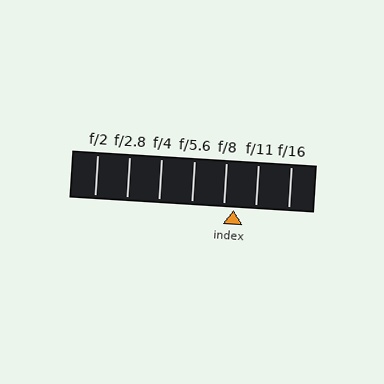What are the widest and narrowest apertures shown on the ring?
The widest aperture shown is f/2 and the narrowest is f/16.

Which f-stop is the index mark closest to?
The index mark is closest to f/8.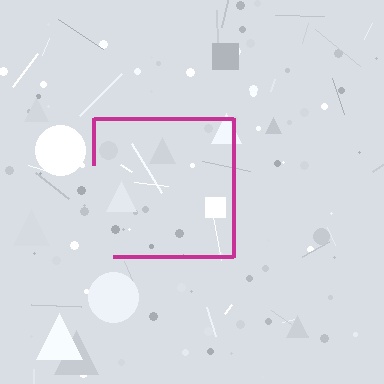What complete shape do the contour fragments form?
The contour fragments form a square.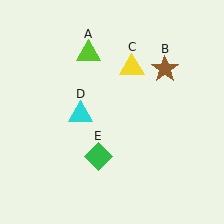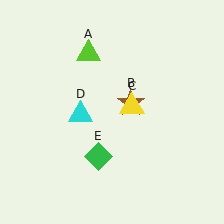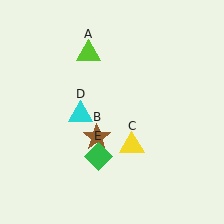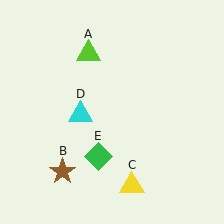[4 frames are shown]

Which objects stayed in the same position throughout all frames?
Lime triangle (object A) and cyan triangle (object D) and green diamond (object E) remained stationary.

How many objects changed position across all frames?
2 objects changed position: brown star (object B), yellow triangle (object C).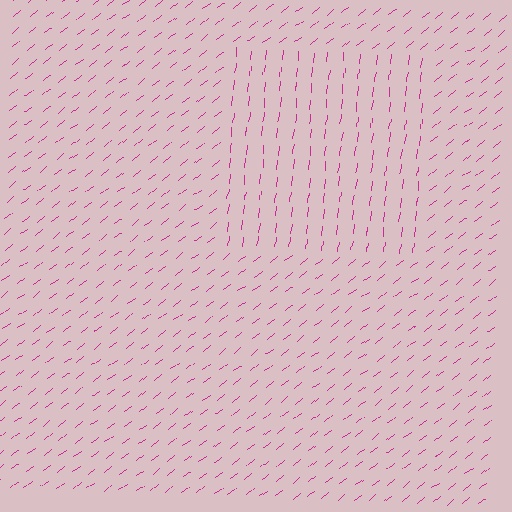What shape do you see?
I see a rectangle.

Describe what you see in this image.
The image is filled with small magenta line segments. A rectangle region in the image has lines oriented differently from the surrounding lines, creating a visible texture boundary.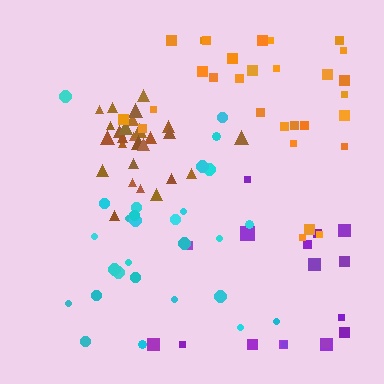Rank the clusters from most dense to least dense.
brown, cyan, orange, purple.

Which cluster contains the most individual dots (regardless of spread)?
Orange (29).